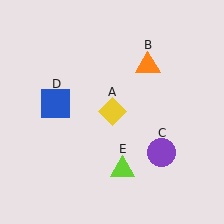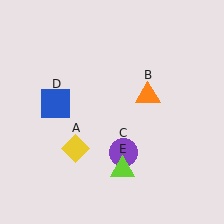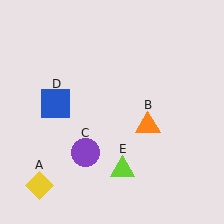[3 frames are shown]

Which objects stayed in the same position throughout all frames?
Blue square (object D) and lime triangle (object E) remained stationary.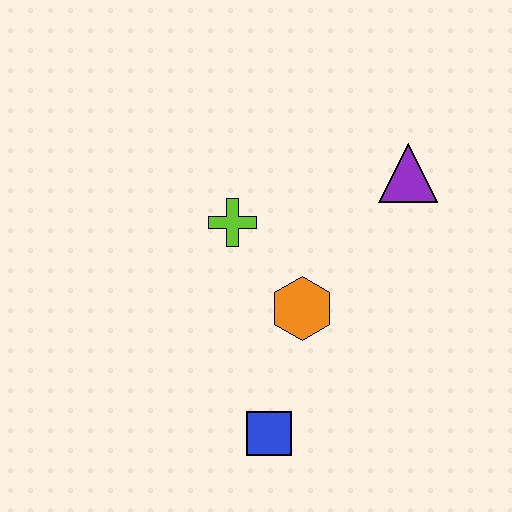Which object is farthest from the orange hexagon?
The purple triangle is farthest from the orange hexagon.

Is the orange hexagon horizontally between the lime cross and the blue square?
No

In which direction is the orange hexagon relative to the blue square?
The orange hexagon is above the blue square.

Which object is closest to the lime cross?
The orange hexagon is closest to the lime cross.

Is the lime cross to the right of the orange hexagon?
No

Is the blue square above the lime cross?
No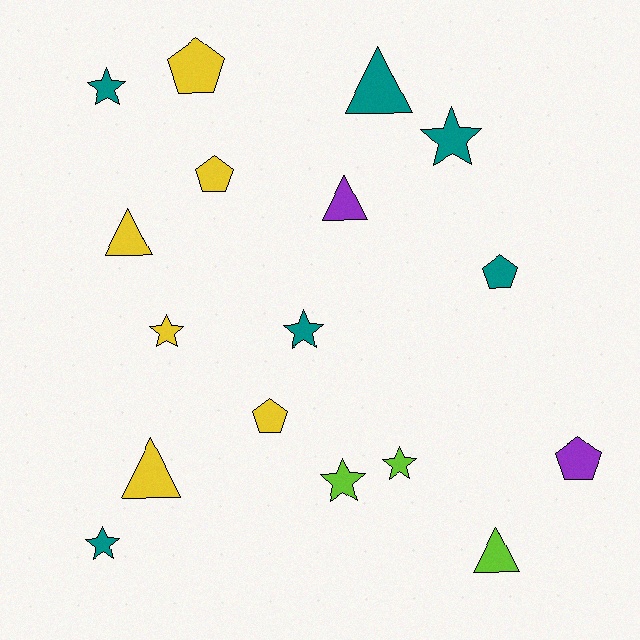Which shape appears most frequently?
Star, with 7 objects.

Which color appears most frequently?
Yellow, with 6 objects.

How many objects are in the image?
There are 17 objects.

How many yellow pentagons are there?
There are 3 yellow pentagons.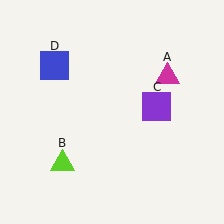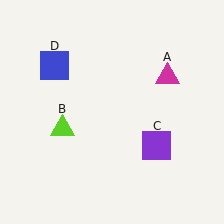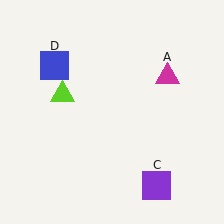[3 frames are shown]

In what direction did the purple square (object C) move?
The purple square (object C) moved down.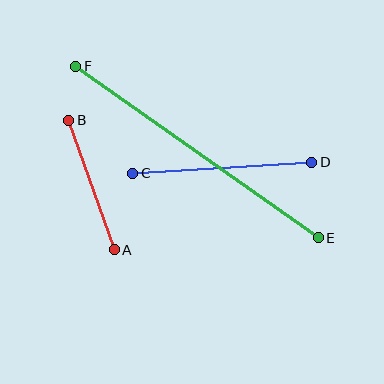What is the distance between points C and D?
The distance is approximately 180 pixels.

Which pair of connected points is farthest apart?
Points E and F are farthest apart.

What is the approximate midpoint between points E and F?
The midpoint is at approximately (197, 152) pixels.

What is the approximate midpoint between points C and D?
The midpoint is at approximately (222, 168) pixels.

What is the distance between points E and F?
The distance is approximately 297 pixels.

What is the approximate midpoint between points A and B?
The midpoint is at approximately (91, 185) pixels.